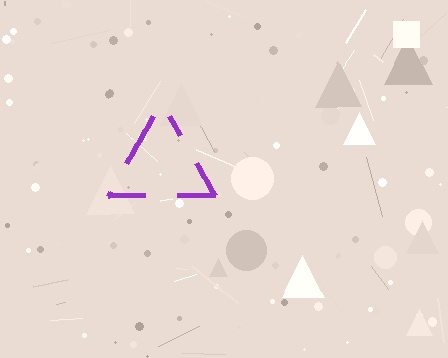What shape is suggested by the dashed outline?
The dashed outline suggests a triangle.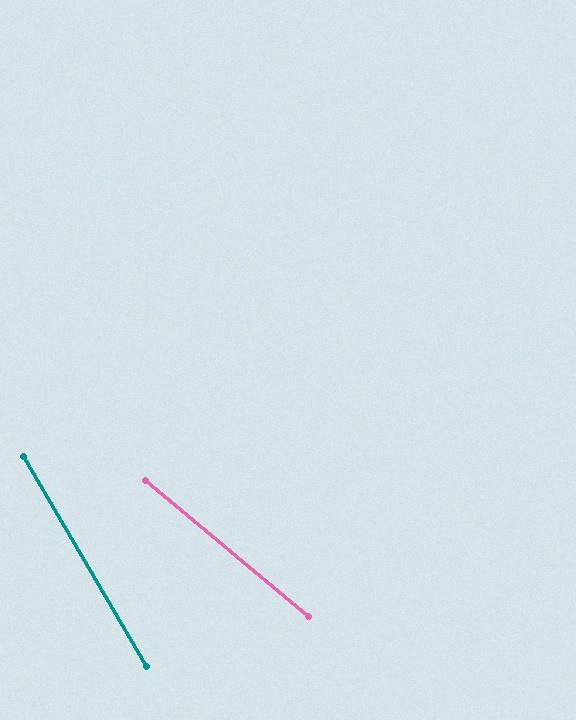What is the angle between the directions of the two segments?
Approximately 20 degrees.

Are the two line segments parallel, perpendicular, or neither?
Neither parallel nor perpendicular — they differ by about 20°.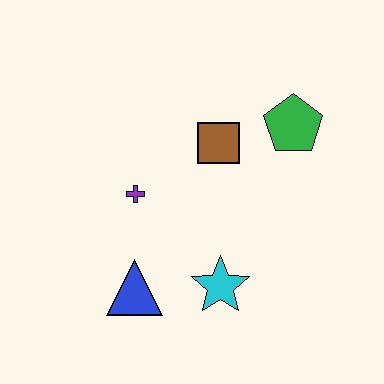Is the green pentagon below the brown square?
No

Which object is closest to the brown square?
The green pentagon is closest to the brown square.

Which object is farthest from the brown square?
The blue triangle is farthest from the brown square.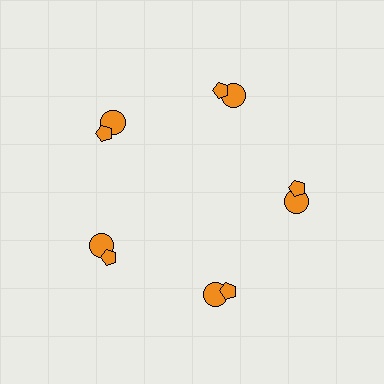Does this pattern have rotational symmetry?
Yes, this pattern has 5-fold rotational symmetry. It looks the same after rotating 72 degrees around the center.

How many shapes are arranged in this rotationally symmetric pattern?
There are 10 shapes, arranged in 5 groups of 2.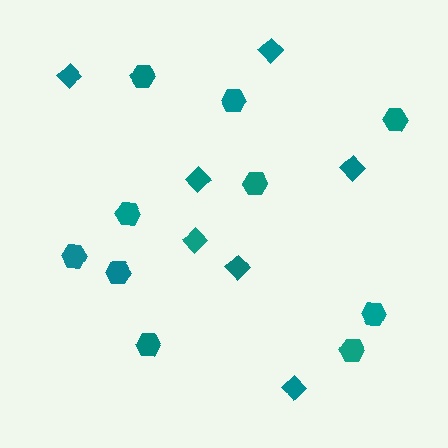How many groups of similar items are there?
There are 2 groups: one group of hexagons (10) and one group of diamonds (7).